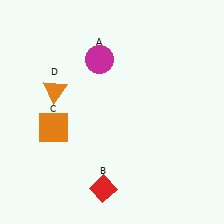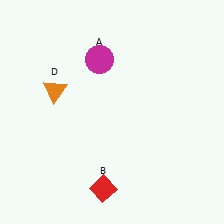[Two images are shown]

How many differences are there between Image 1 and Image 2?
There is 1 difference between the two images.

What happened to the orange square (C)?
The orange square (C) was removed in Image 2. It was in the bottom-left area of Image 1.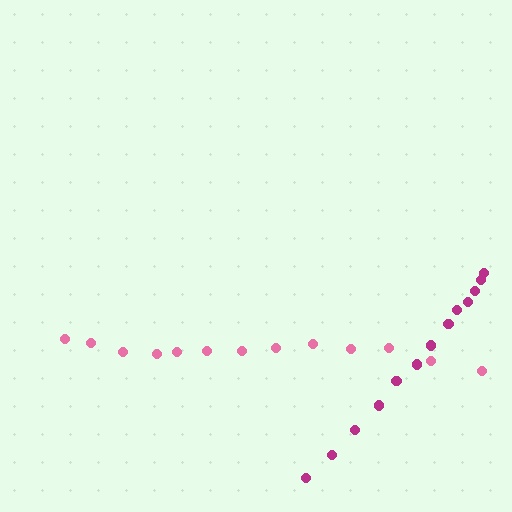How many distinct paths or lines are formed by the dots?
There are 2 distinct paths.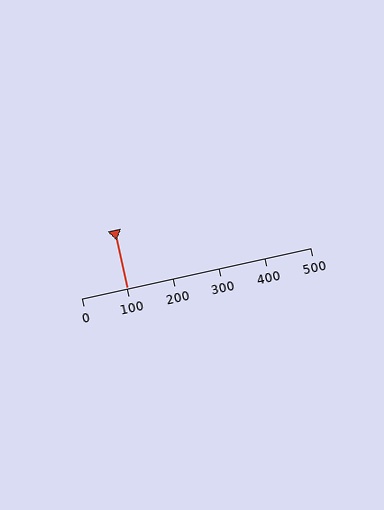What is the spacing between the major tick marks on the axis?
The major ticks are spaced 100 apart.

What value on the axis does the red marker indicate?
The marker indicates approximately 100.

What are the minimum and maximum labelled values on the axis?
The axis runs from 0 to 500.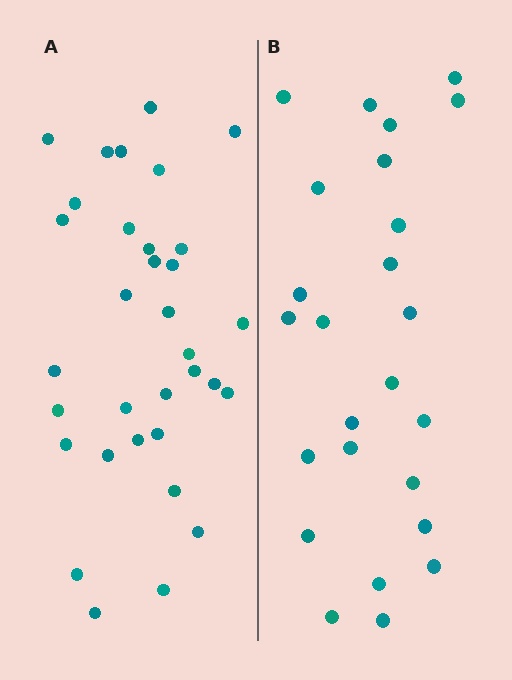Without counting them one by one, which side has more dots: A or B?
Region A (the left region) has more dots.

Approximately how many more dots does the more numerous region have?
Region A has roughly 8 or so more dots than region B.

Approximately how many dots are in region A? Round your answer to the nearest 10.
About 30 dots. (The exact count is 33, which rounds to 30.)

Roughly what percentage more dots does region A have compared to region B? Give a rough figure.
About 30% more.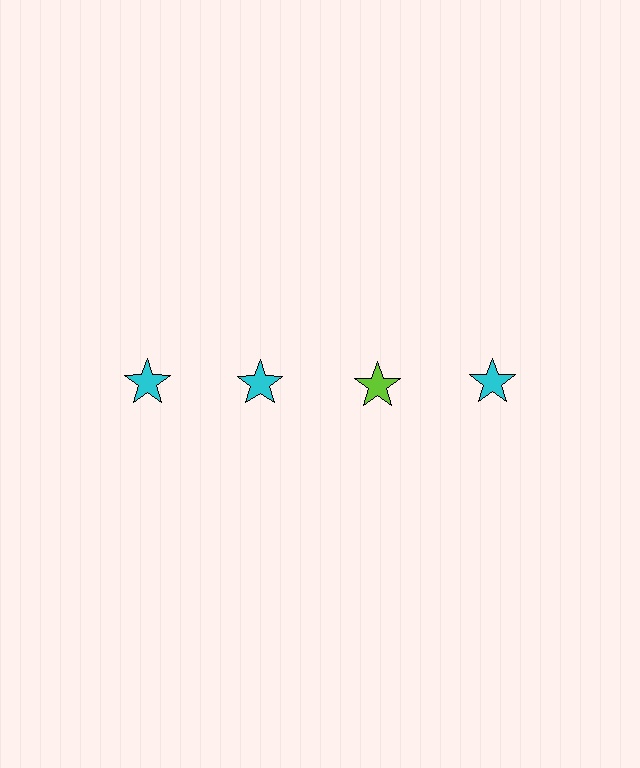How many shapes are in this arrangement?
There are 4 shapes arranged in a grid pattern.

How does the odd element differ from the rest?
It has a different color: lime instead of cyan.